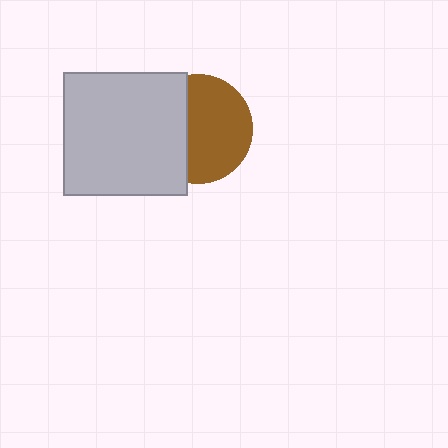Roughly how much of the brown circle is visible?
About half of it is visible (roughly 62%).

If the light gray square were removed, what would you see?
You would see the complete brown circle.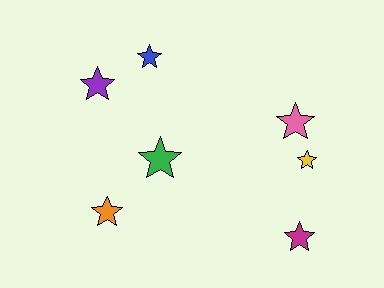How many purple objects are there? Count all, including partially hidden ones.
There is 1 purple object.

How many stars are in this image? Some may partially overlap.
There are 7 stars.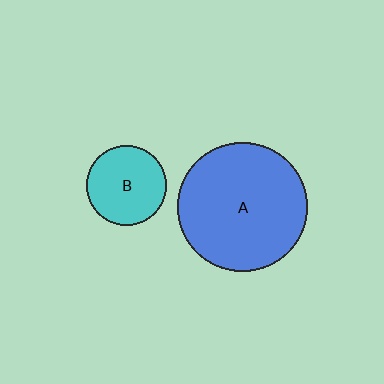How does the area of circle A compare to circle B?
Approximately 2.6 times.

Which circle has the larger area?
Circle A (blue).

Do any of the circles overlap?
No, none of the circles overlap.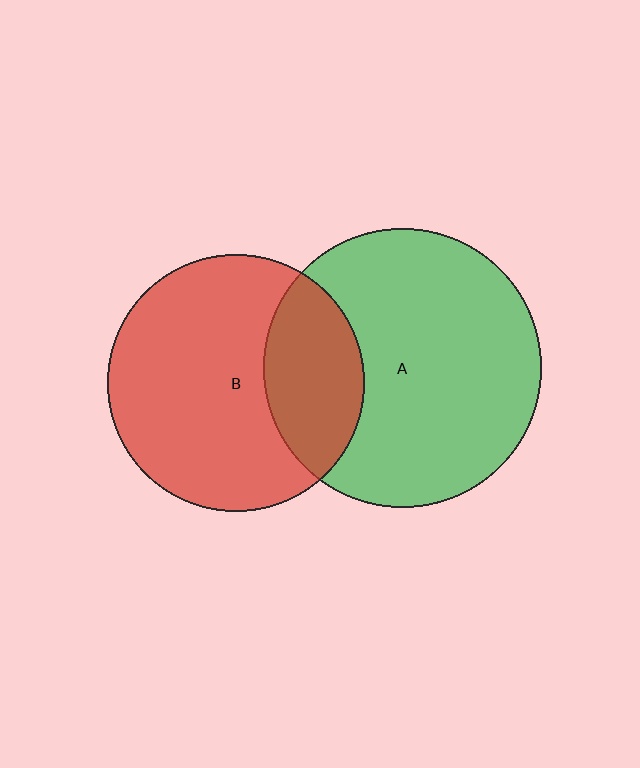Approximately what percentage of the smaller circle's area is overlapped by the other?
Approximately 30%.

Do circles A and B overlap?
Yes.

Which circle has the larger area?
Circle A (green).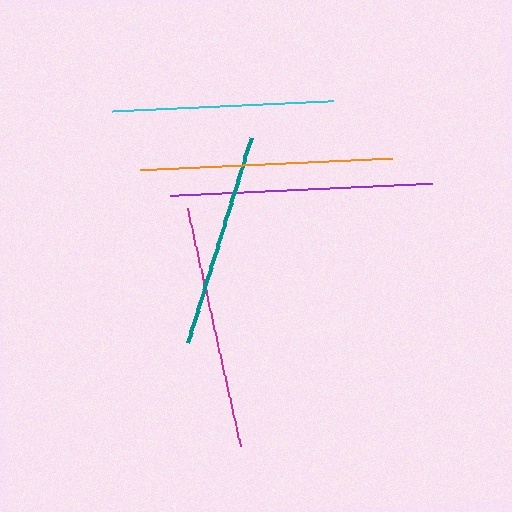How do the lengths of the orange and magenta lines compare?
The orange and magenta lines are approximately the same length.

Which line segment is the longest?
The purple line is the longest at approximately 262 pixels.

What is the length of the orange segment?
The orange segment is approximately 251 pixels long.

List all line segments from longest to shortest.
From longest to shortest: purple, orange, magenta, cyan, teal.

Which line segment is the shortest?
The teal line is the shortest at approximately 215 pixels.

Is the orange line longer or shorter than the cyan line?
The orange line is longer than the cyan line.